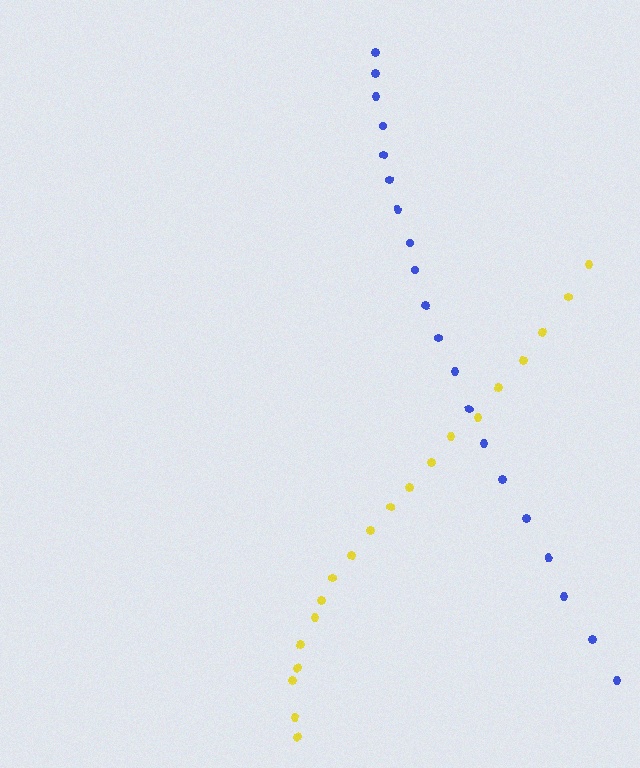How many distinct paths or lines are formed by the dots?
There are 2 distinct paths.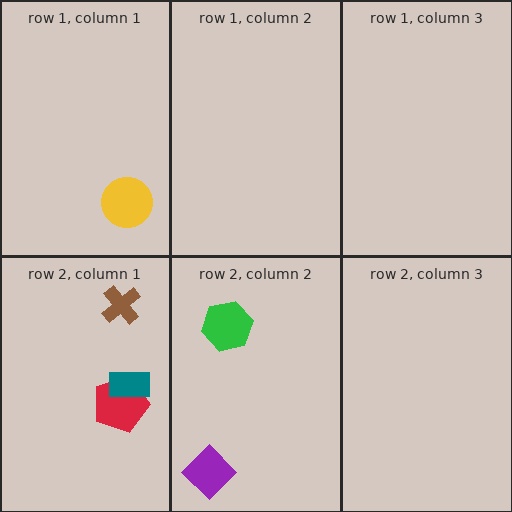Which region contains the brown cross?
The row 2, column 1 region.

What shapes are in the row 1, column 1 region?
The yellow circle.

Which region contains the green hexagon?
The row 2, column 2 region.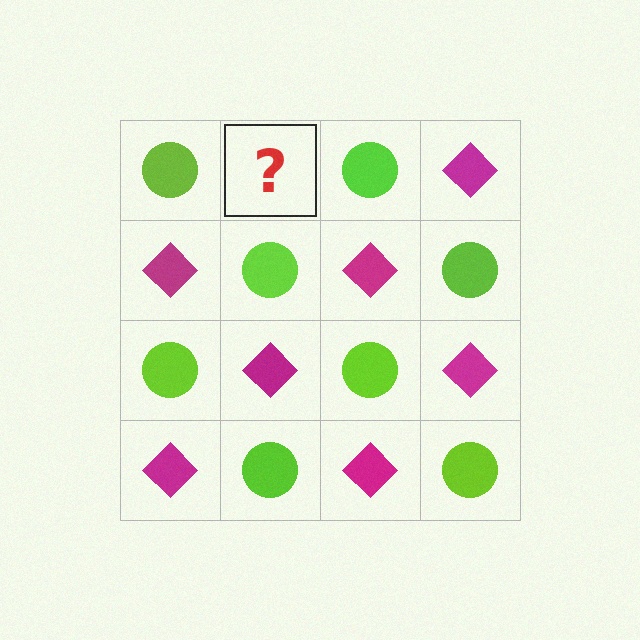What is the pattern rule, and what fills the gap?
The rule is that it alternates lime circle and magenta diamond in a checkerboard pattern. The gap should be filled with a magenta diamond.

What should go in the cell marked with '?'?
The missing cell should contain a magenta diamond.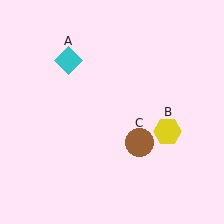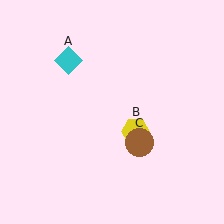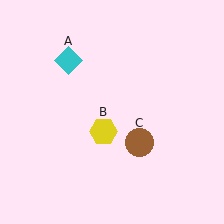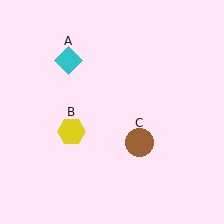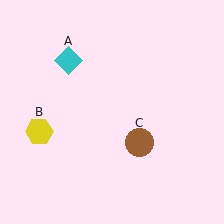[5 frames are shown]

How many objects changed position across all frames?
1 object changed position: yellow hexagon (object B).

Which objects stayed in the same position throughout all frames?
Cyan diamond (object A) and brown circle (object C) remained stationary.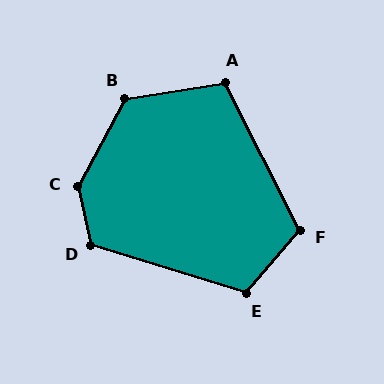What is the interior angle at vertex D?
Approximately 119 degrees (obtuse).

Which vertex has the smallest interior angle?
A, at approximately 107 degrees.